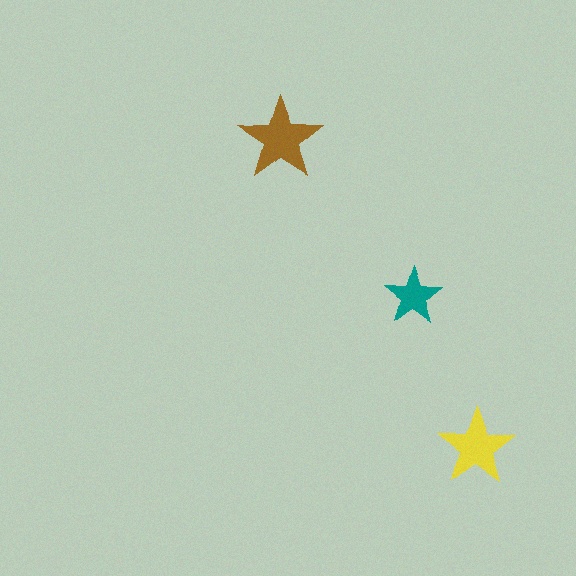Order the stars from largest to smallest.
the brown one, the yellow one, the teal one.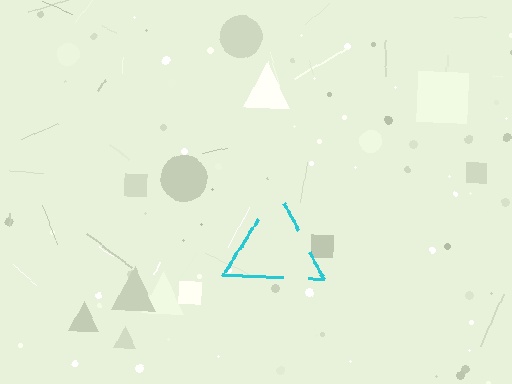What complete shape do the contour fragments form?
The contour fragments form a triangle.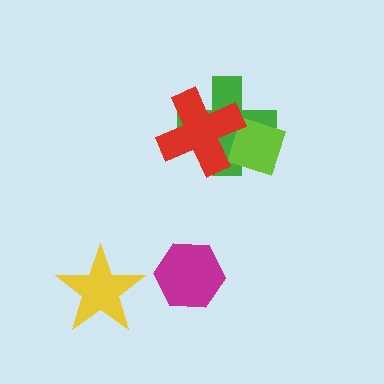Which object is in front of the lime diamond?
The red cross is in front of the lime diamond.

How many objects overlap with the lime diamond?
2 objects overlap with the lime diamond.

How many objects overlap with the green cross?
2 objects overlap with the green cross.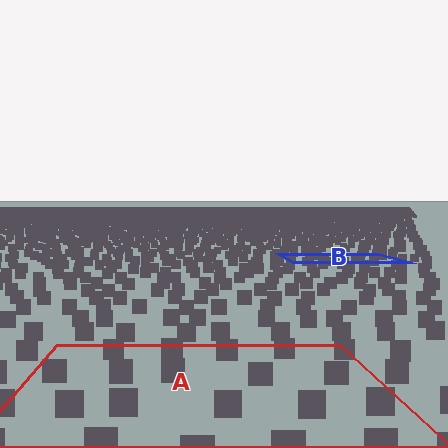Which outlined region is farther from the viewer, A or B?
Region B is farther from the viewer — the texture elements inside it appear smaller and more densely packed.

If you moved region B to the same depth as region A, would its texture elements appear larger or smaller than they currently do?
They would appear larger. At a closer depth, the same texture elements are projected at a bigger on-screen size.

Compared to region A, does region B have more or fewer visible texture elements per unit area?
Region B has more texture elements per unit area — they are packed more densely because it is farther away.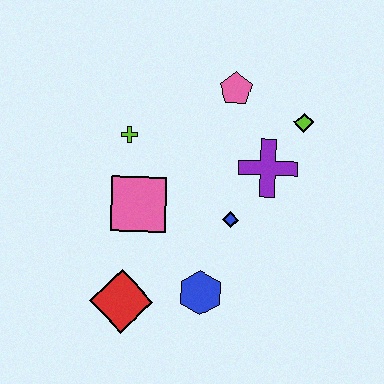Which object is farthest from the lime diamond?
The red diamond is farthest from the lime diamond.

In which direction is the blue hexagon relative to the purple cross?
The blue hexagon is below the purple cross.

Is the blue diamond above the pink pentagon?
No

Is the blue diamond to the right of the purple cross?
No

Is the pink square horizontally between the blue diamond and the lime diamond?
No